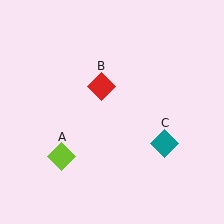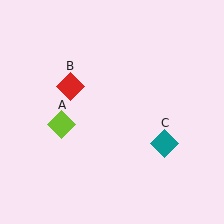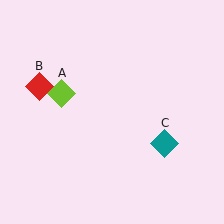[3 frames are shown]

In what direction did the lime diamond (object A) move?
The lime diamond (object A) moved up.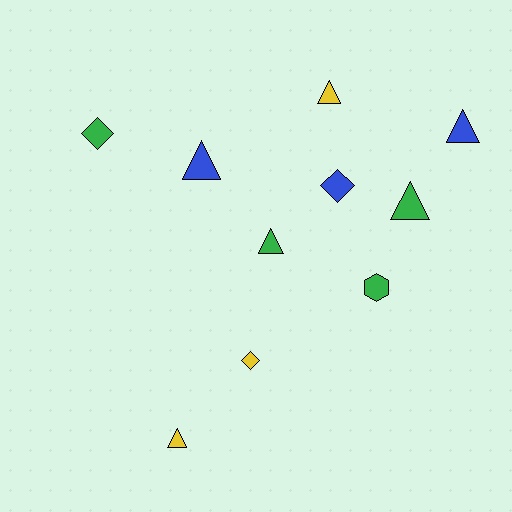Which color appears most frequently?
Green, with 4 objects.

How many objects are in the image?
There are 10 objects.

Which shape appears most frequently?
Triangle, with 6 objects.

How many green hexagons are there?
There is 1 green hexagon.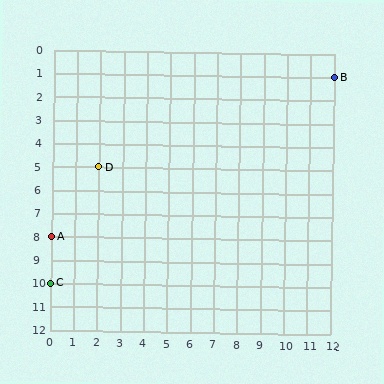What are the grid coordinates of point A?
Point A is at grid coordinates (0, 8).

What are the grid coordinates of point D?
Point D is at grid coordinates (2, 5).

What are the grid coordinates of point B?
Point B is at grid coordinates (12, 1).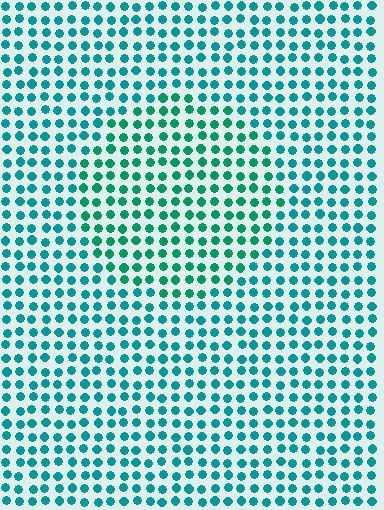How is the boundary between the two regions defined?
The boundary is defined purely by a slight shift in hue (about 22 degrees). Spacing, size, and orientation are identical on both sides.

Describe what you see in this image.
The image is filled with small teal elements in a uniform arrangement. A circle-shaped region is visible where the elements are tinted to a slightly different hue, forming a subtle color boundary.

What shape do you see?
I see a circle.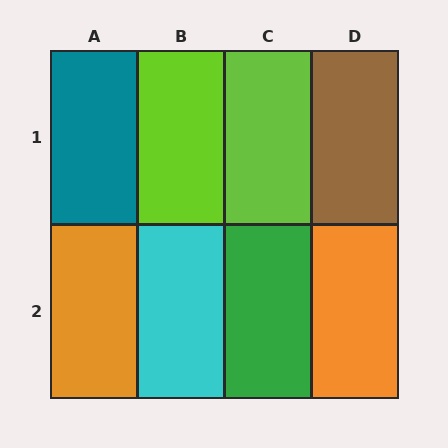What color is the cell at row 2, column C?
Green.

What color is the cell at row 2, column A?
Orange.